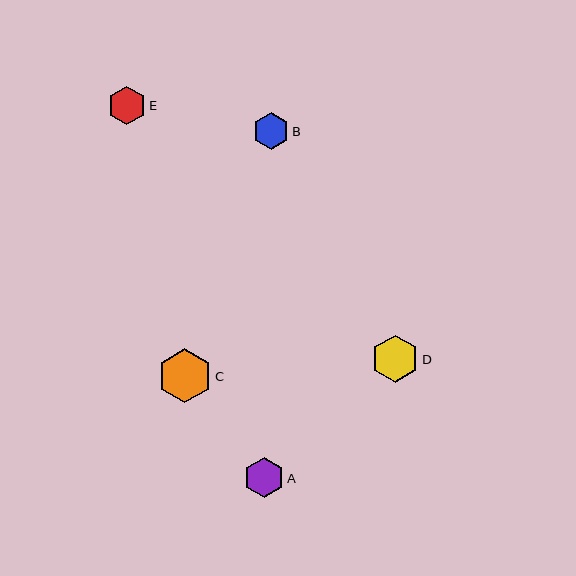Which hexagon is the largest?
Hexagon C is the largest with a size of approximately 54 pixels.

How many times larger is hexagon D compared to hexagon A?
Hexagon D is approximately 1.2 times the size of hexagon A.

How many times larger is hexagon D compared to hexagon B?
Hexagon D is approximately 1.3 times the size of hexagon B.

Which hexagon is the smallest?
Hexagon B is the smallest with a size of approximately 36 pixels.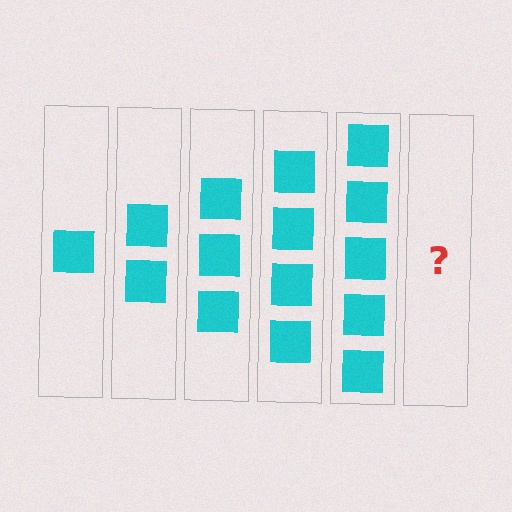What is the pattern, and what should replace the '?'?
The pattern is that each step adds one more square. The '?' should be 6 squares.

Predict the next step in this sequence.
The next step is 6 squares.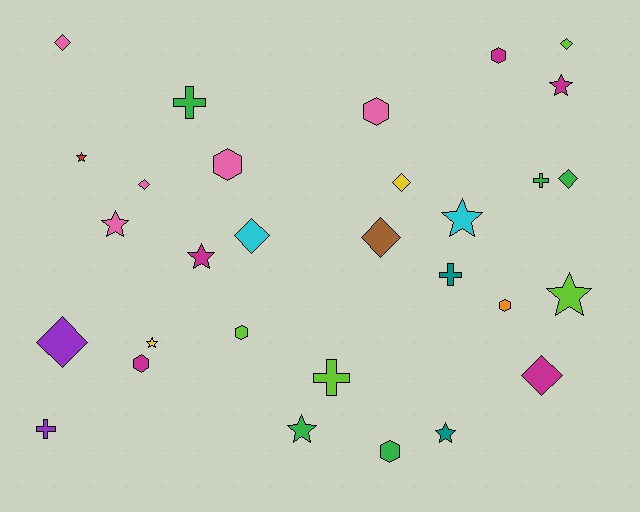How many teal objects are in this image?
There are 2 teal objects.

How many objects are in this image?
There are 30 objects.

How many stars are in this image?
There are 9 stars.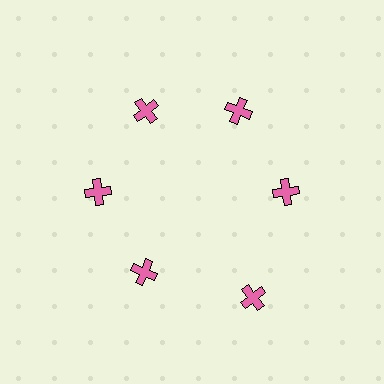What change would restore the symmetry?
The symmetry would be restored by moving it inward, back onto the ring so that all 6 crosses sit at equal angles and equal distance from the center.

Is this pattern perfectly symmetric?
No. The 6 pink crosses are arranged in a ring, but one element near the 5 o'clock position is pushed outward from the center, breaking the 6-fold rotational symmetry.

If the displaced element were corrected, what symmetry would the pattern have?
It would have 6-fold rotational symmetry — the pattern would map onto itself every 60 degrees.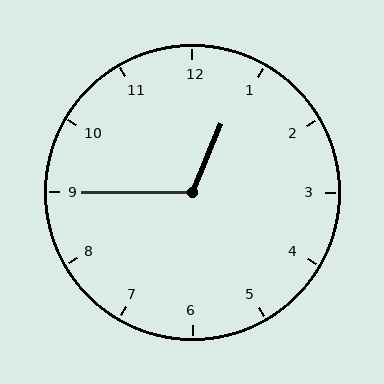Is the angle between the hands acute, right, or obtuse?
It is obtuse.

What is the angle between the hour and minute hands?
Approximately 112 degrees.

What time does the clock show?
12:45.